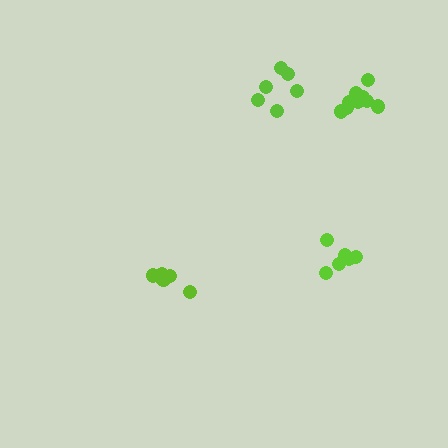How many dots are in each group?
Group 1: 6 dots, Group 2: 9 dots, Group 3: 6 dots, Group 4: 6 dots (27 total).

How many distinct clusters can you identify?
There are 4 distinct clusters.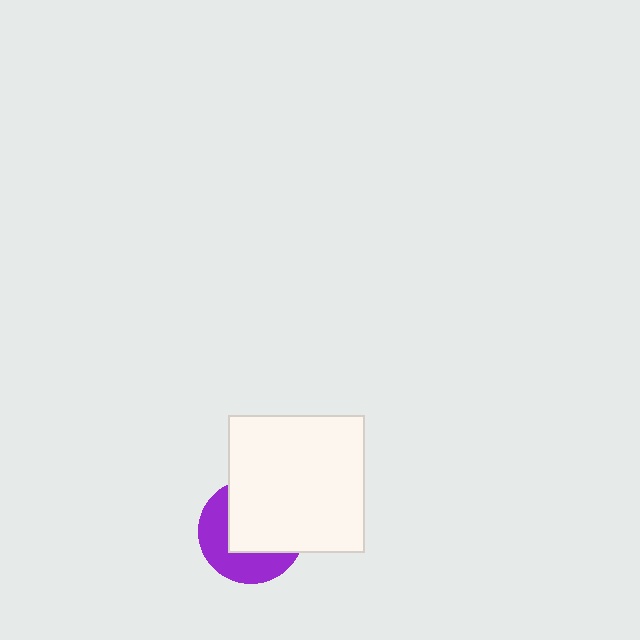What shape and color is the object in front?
The object in front is a white square.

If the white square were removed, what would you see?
You would see the complete purple circle.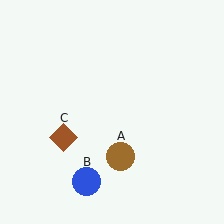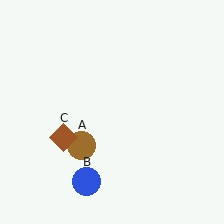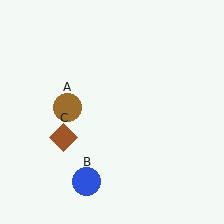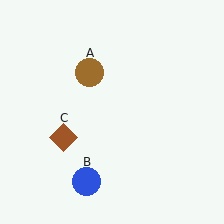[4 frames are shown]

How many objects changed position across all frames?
1 object changed position: brown circle (object A).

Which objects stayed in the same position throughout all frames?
Blue circle (object B) and brown diamond (object C) remained stationary.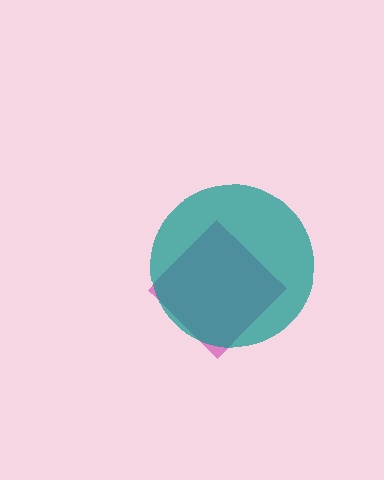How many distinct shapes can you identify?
There are 2 distinct shapes: a magenta diamond, a teal circle.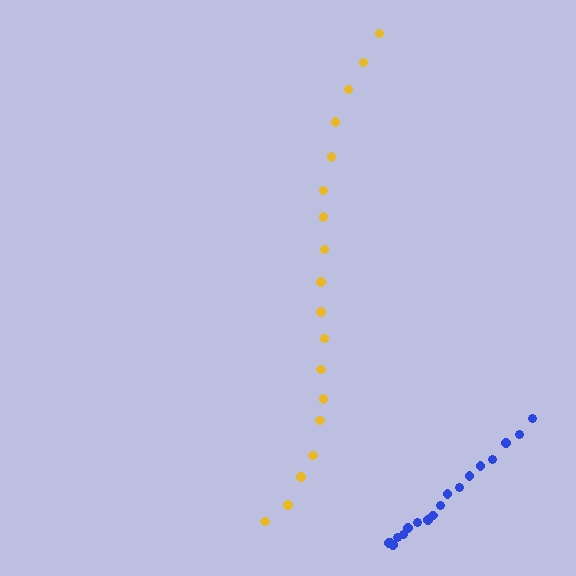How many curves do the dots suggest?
There are 2 distinct paths.